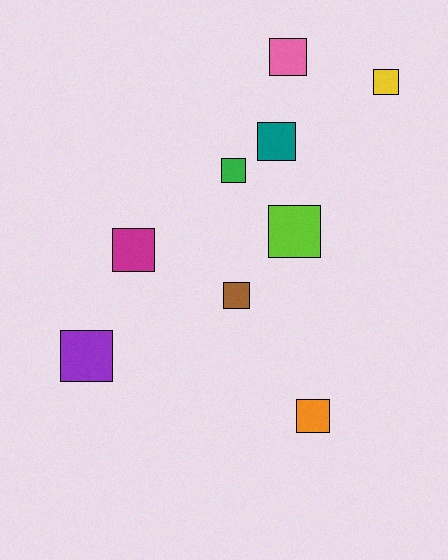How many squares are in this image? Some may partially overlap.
There are 9 squares.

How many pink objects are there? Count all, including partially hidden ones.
There is 1 pink object.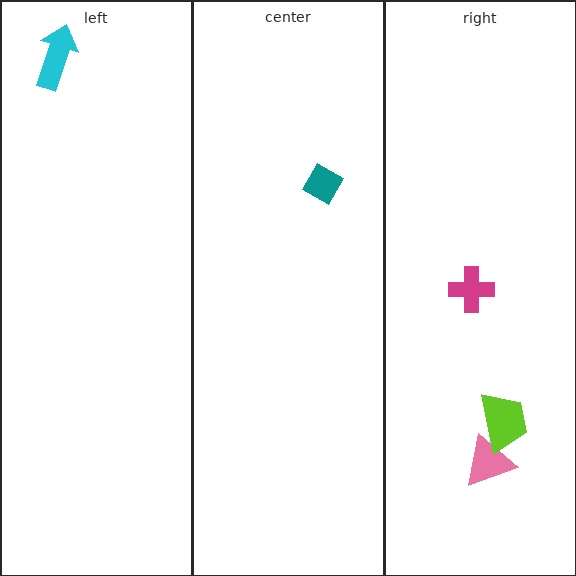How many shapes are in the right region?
3.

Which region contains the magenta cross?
The right region.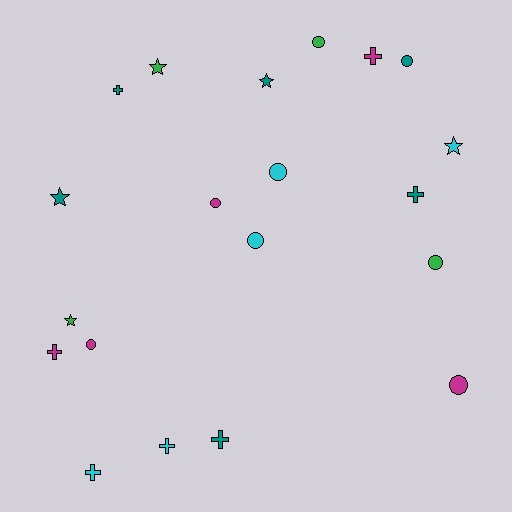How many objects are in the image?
There are 20 objects.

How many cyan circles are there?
There are 2 cyan circles.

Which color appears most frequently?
Teal, with 6 objects.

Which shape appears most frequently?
Circle, with 8 objects.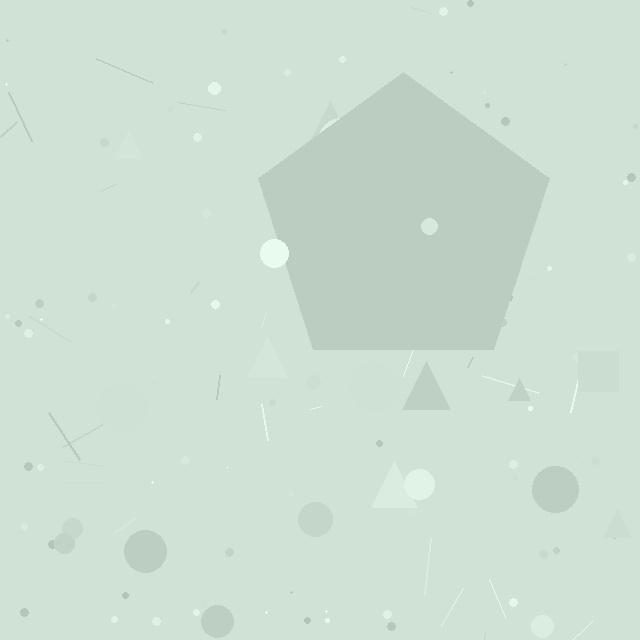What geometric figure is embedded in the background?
A pentagon is embedded in the background.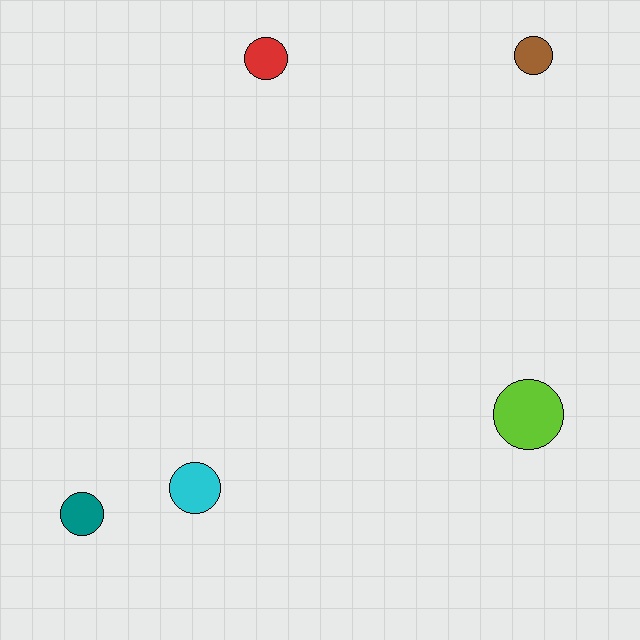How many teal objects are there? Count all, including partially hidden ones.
There is 1 teal object.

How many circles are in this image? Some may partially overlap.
There are 5 circles.